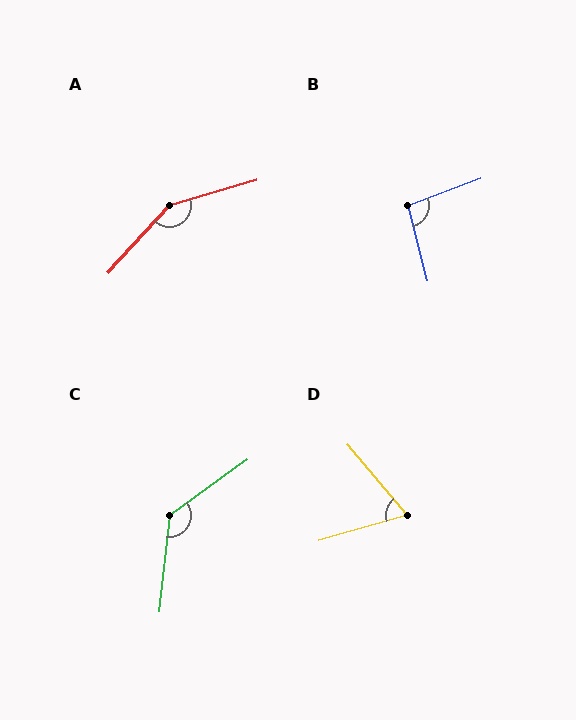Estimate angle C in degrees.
Approximately 132 degrees.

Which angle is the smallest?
D, at approximately 66 degrees.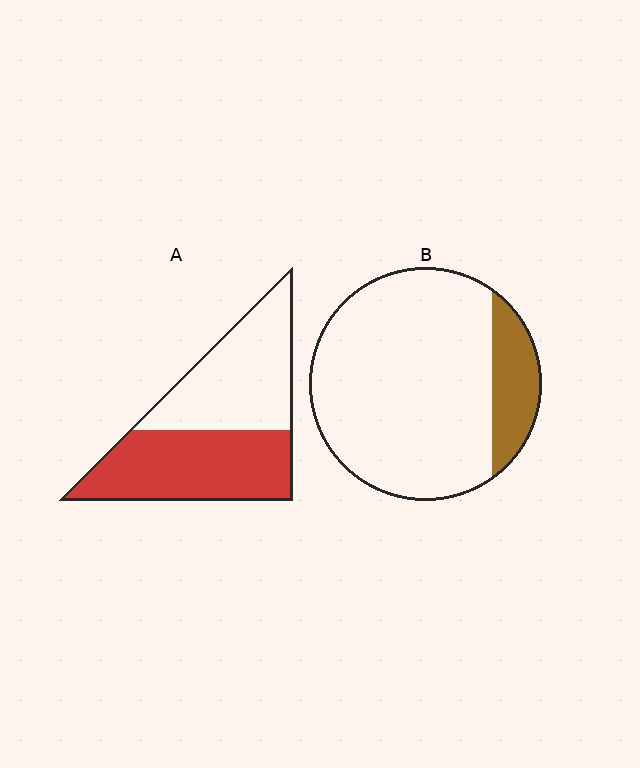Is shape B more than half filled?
No.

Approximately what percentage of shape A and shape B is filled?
A is approximately 50% and B is approximately 15%.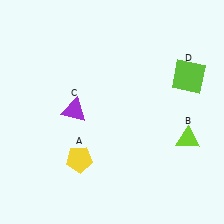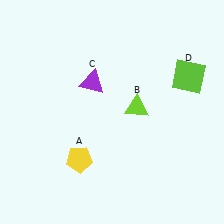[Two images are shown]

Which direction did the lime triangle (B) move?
The lime triangle (B) moved left.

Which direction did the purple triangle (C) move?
The purple triangle (C) moved up.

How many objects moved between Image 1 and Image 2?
2 objects moved between the two images.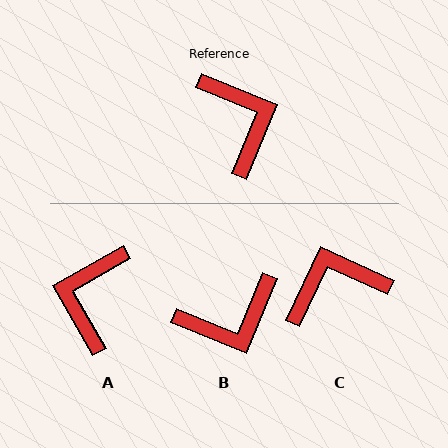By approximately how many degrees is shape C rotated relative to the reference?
Approximately 87 degrees counter-clockwise.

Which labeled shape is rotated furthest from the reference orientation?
A, about 142 degrees away.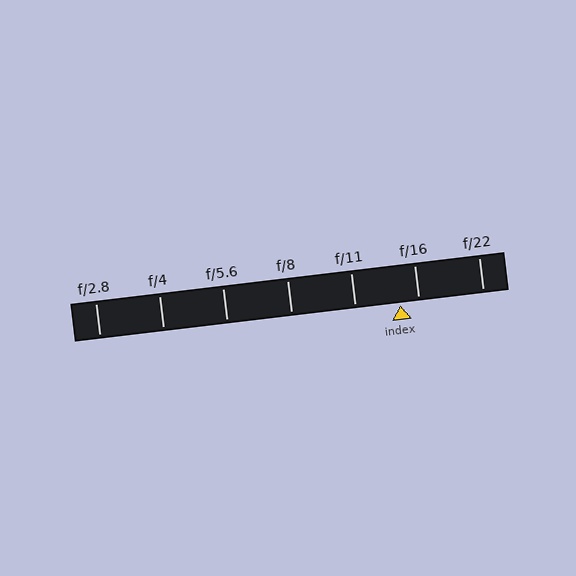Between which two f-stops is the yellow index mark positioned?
The index mark is between f/11 and f/16.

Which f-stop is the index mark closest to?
The index mark is closest to f/16.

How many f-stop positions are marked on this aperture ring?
There are 7 f-stop positions marked.